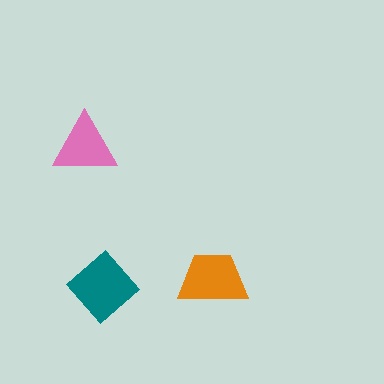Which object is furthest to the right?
The orange trapezoid is rightmost.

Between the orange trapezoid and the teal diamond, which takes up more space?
The teal diamond.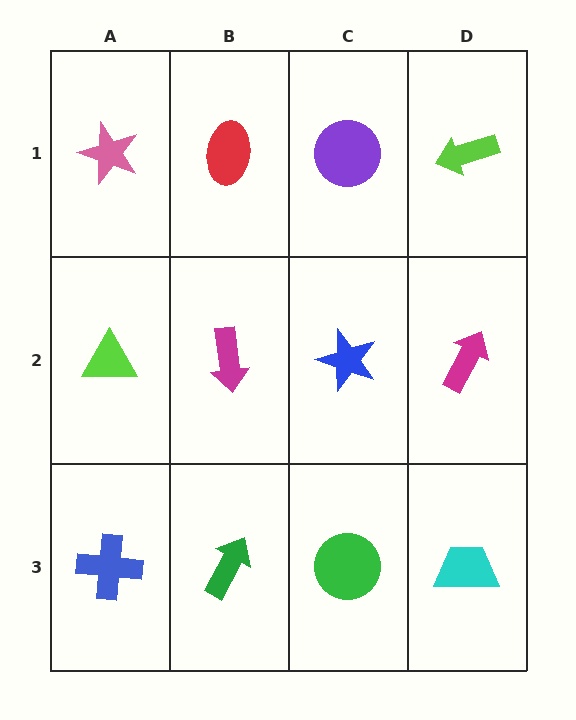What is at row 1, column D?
A lime arrow.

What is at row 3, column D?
A cyan trapezoid.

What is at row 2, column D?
A magenta arrow.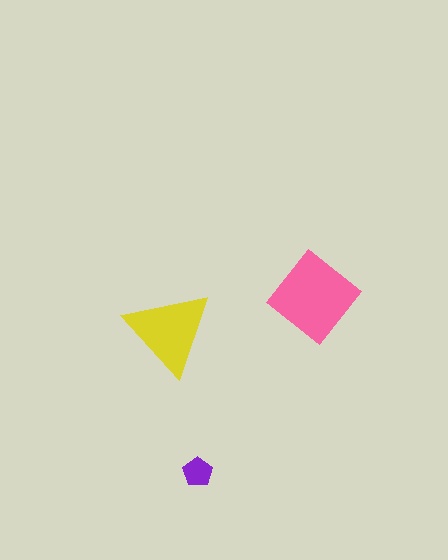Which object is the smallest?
The purple pentagon.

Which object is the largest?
The pink diamond.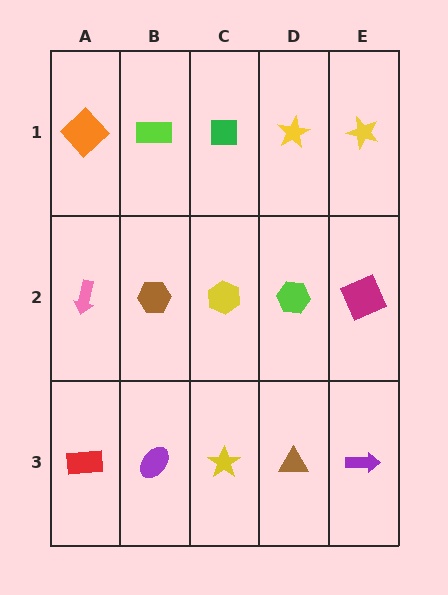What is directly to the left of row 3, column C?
A purple ellipse.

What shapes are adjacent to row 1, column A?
A pink arrow (row 2, column A), a lime rectangle (row 1, column B).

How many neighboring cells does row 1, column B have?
3.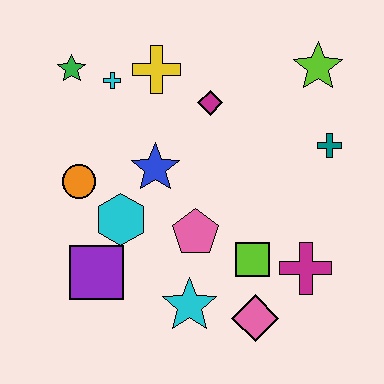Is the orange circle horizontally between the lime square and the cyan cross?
No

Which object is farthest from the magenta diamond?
The pink diamond is farthest from the magenta diamond.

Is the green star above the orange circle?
Yes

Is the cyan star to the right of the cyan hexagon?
Yes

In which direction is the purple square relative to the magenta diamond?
The purple square is below the magenta diamond.